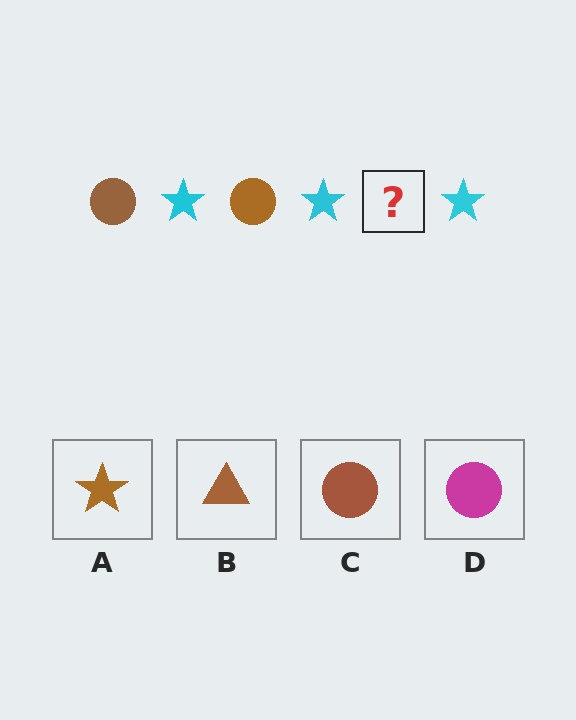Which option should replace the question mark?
Option C.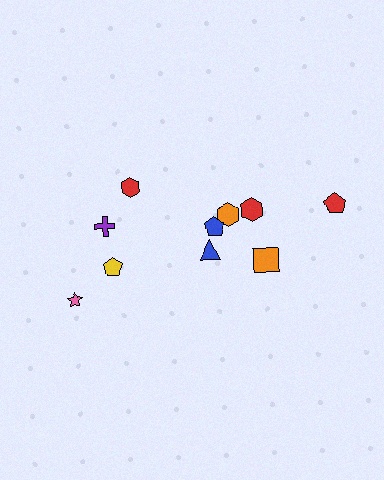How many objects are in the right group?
There are 6 objects.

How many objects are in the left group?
There are 4 objects.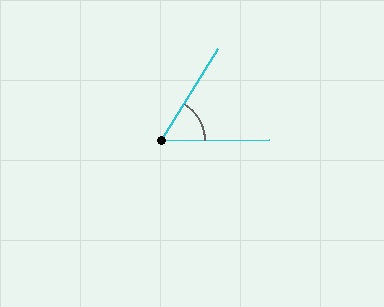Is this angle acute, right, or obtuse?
It is acute.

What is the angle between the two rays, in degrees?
Approximately 58 degrees.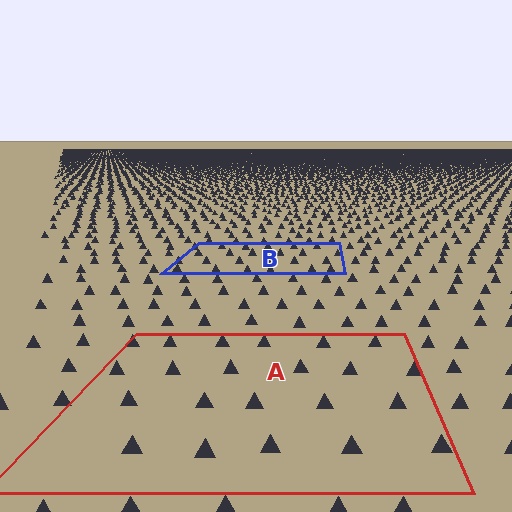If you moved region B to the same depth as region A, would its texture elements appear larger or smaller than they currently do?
They would appear larger. At a closer depth, the same texture elements are projected at a bigger on-screen size.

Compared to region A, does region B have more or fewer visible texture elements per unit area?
Region B has more texture elements per unit area — they are packed more densely because it is farther away.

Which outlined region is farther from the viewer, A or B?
Region B is farther from the viewer — the texture elements inside it appear smaller and more densely packed.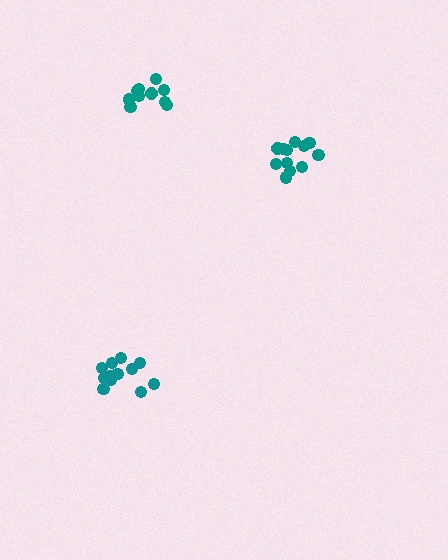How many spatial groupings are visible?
There are 3 spatial groupings.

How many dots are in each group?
Group 1: 13 dots, Group 2: 12 dots, Group 3: 10 dots (35 total).